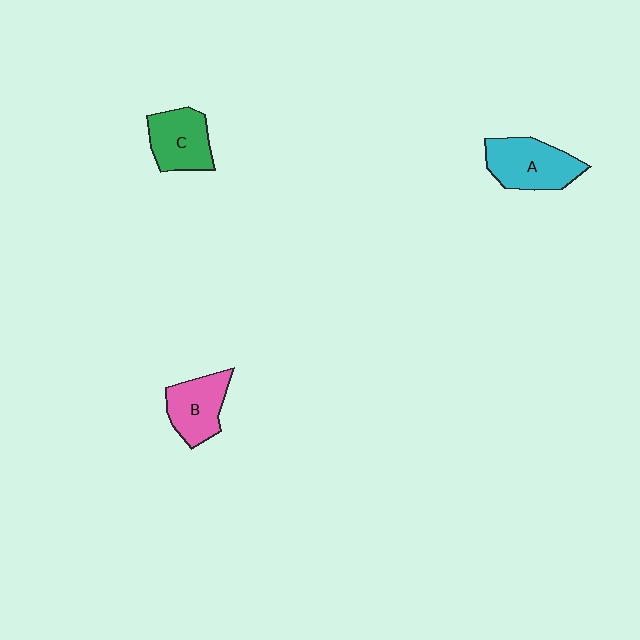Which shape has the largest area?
Shape A (cyan).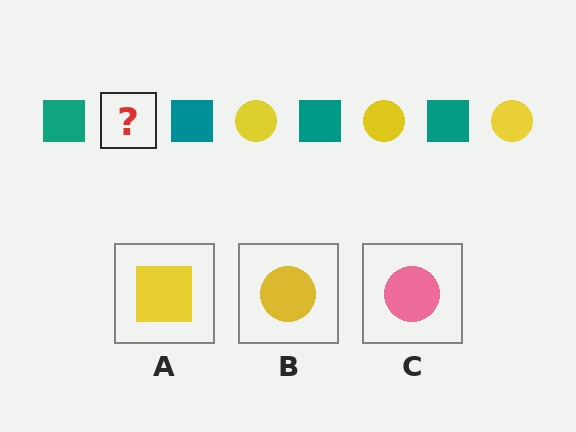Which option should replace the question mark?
Option B.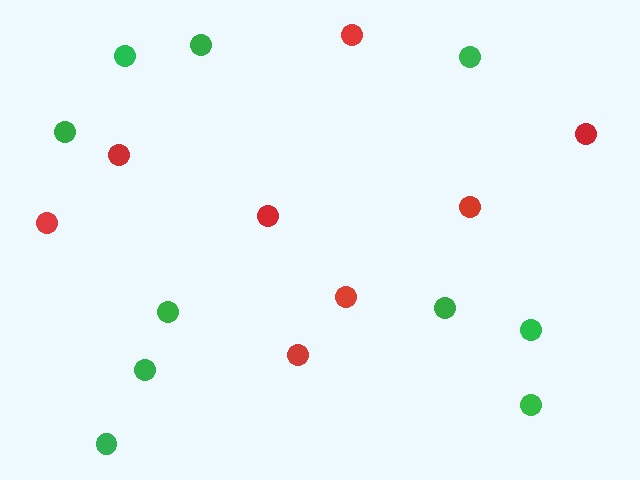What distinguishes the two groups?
There are 2 groups: one group of red circles (8) and one group of green circles (10).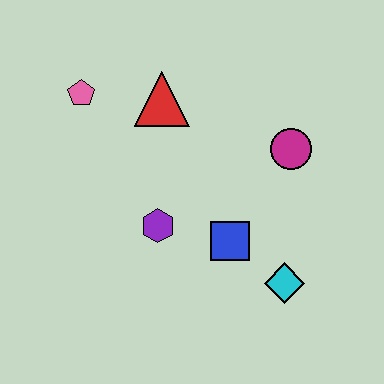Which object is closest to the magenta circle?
The blue square is closest to the magenta circle.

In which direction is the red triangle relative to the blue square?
The red triangle is above the blue square.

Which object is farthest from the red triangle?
The cyan diamond is farthest from the red triangle.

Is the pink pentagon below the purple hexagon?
No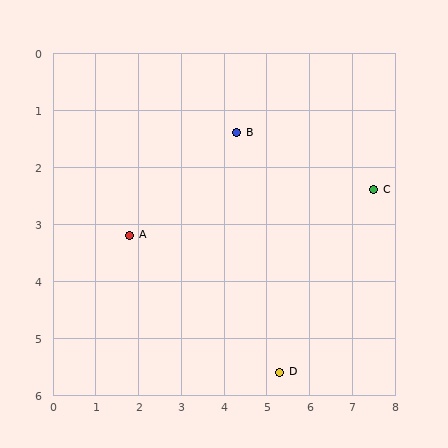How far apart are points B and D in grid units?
Points B and D are about 4.3 grid units apart.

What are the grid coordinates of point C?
Point C is at approximately (7.5, 2.4).